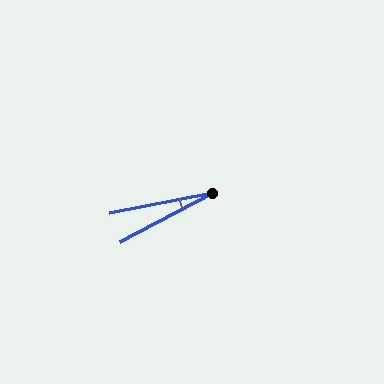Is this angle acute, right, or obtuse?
It is acute.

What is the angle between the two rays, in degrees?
Approximately 17 degrees.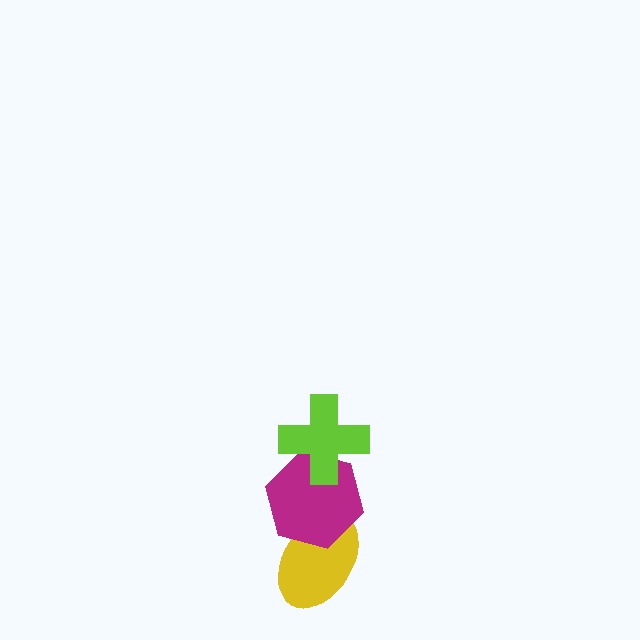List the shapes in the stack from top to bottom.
From top to bottom: the lime cross, the magenta hexagon, the yellow ellipse.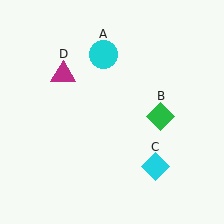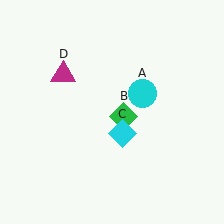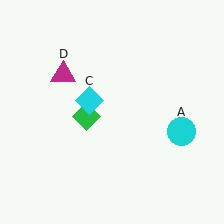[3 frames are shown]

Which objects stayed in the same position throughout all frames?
Magenta triangle (object D) remained stationary.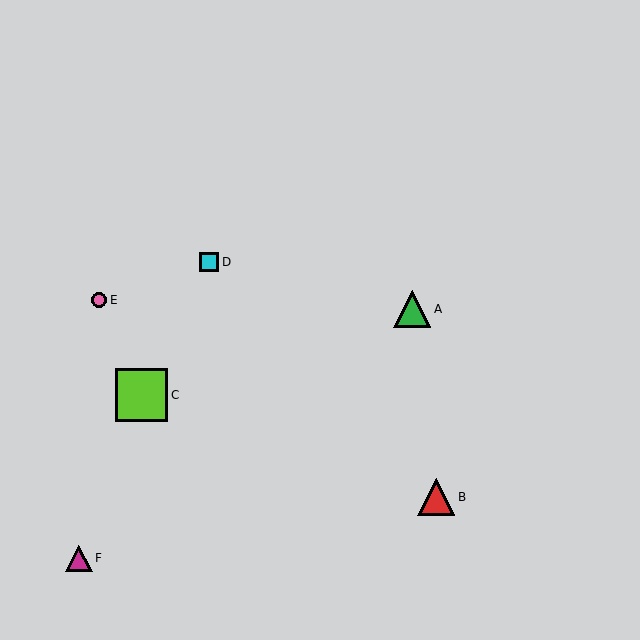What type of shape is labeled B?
Shape B is a red triangle.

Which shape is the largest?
The lime square (labeled C) is the largest.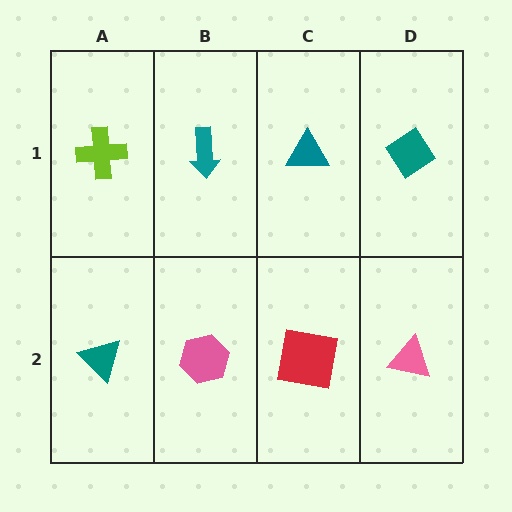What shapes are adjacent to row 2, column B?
A teal arrow (row 1, column B), a teal triangle (row 2, column A), a red square (row 2, column C).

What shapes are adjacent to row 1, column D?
A pink triangle (row 2, column D), a teal triangle (row 1, column C).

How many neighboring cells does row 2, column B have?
3.